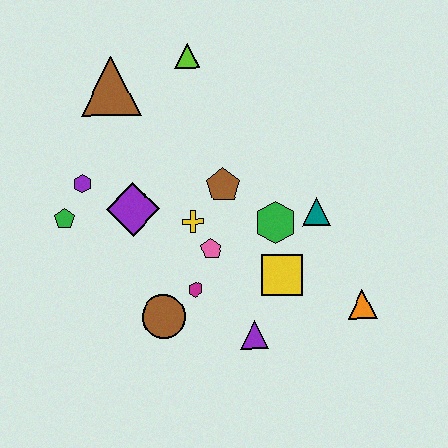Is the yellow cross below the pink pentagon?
No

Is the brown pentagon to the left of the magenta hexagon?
No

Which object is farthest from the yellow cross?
The orange triangle is farthest from the yellow cross.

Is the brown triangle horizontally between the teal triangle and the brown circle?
No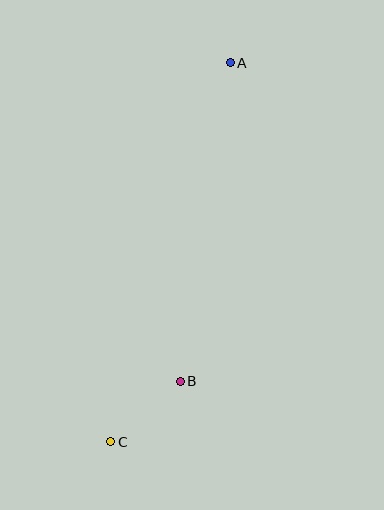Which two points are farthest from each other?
Points A and C are farthest from each other.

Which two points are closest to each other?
Points B and C are closest to each other.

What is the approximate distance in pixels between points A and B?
The distance between A and B is approximately 322 pixels.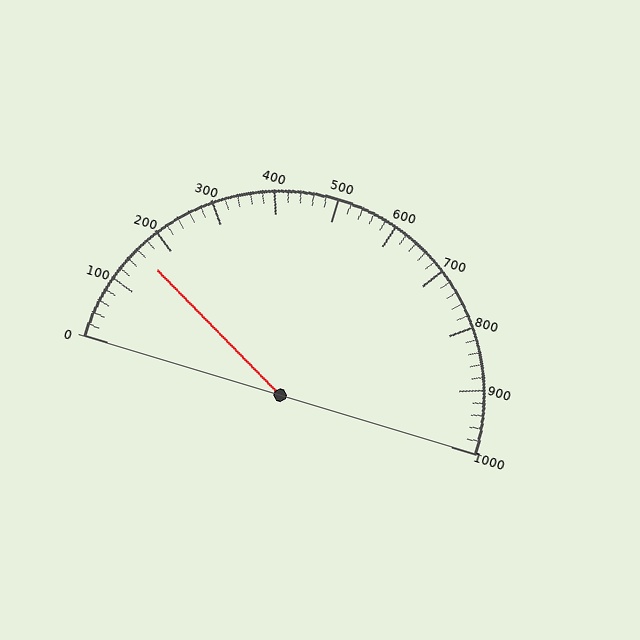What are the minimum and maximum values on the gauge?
The gauge ranges from 0 to 1000.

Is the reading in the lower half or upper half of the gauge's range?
The reading is in the lower half of the range (0 to 1000).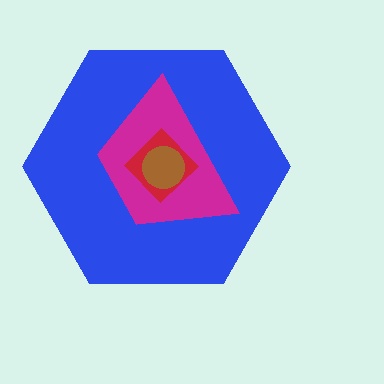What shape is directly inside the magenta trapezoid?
The red diamond.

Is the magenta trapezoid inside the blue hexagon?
Yes.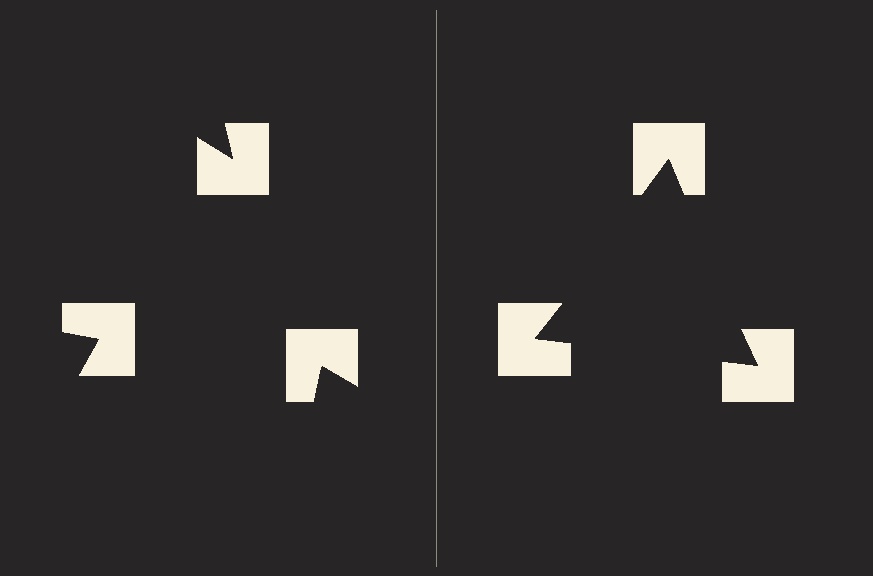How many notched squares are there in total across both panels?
6 — 3 on each side.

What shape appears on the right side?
An illusory triangle.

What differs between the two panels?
The notched squares are positioned identically on both sides; only the wedge orientations differ. On the right they align to a triangle; on the left they are misaligned.